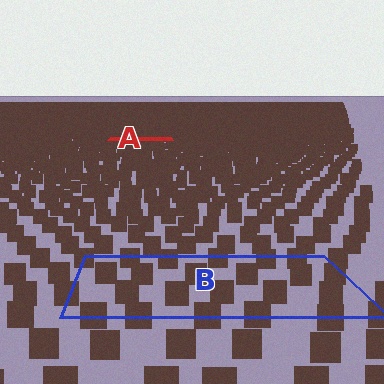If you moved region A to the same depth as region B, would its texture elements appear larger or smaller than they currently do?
They would appear larger. At a closer depth, the same texture elements are projected at a bigger on-screen size.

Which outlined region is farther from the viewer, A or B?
Region A is farther from the viewer — the texture elements inside it appear smaller and more densely packed.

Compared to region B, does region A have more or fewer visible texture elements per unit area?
Region A has more texture elements per unit area — they are packed more densely because it is farther away.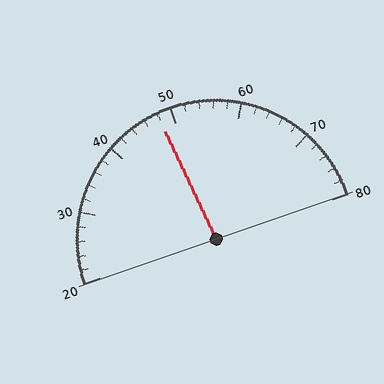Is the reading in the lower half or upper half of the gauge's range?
The reading is in the lower half of the range (20 to 80).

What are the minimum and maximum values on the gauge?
The gauge ranges from 20 to 80.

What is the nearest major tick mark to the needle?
The nearest major tick mark is 50.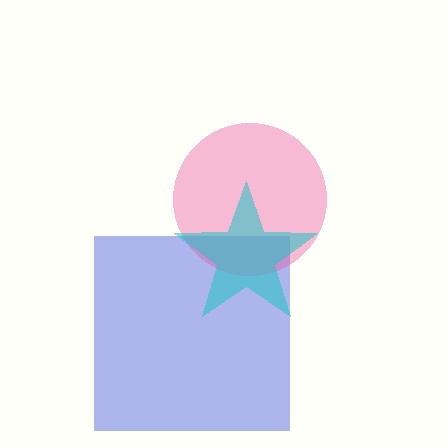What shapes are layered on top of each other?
The layered shapes are: a blue square, a pink circle, a cyan star.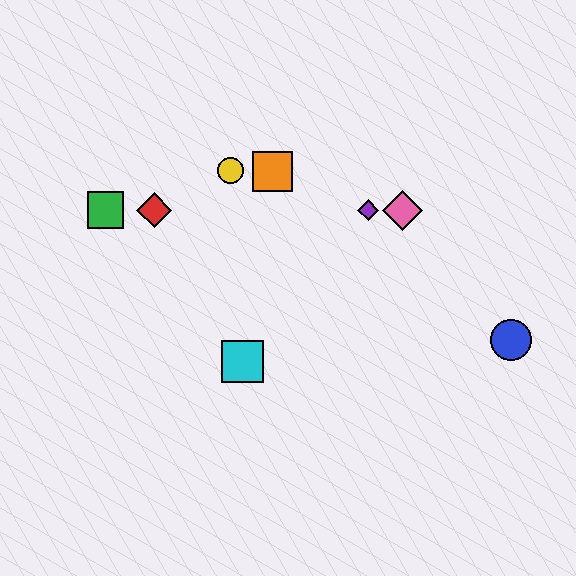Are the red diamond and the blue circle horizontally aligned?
No, the red diamond is at y≈210 and the blue circle is at y≈340.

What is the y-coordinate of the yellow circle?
The yellow circle is at y≈171.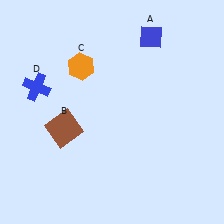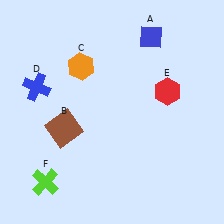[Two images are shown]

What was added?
A red hexagon (E), a lime cross (F) were added in Image 2.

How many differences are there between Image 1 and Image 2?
There are 2 differences between the two images.